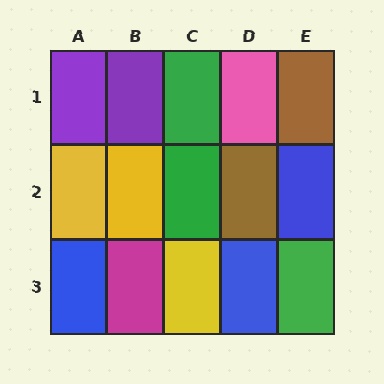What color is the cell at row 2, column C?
Green.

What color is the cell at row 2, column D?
Brown.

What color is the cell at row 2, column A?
Yellow.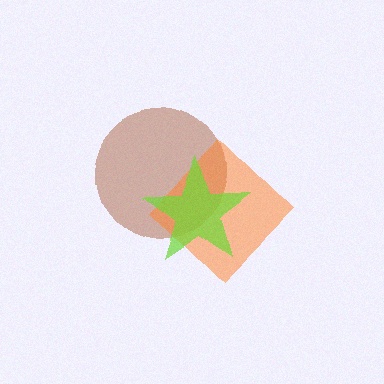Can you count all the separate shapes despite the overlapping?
Yes, there are 3 separate shapes.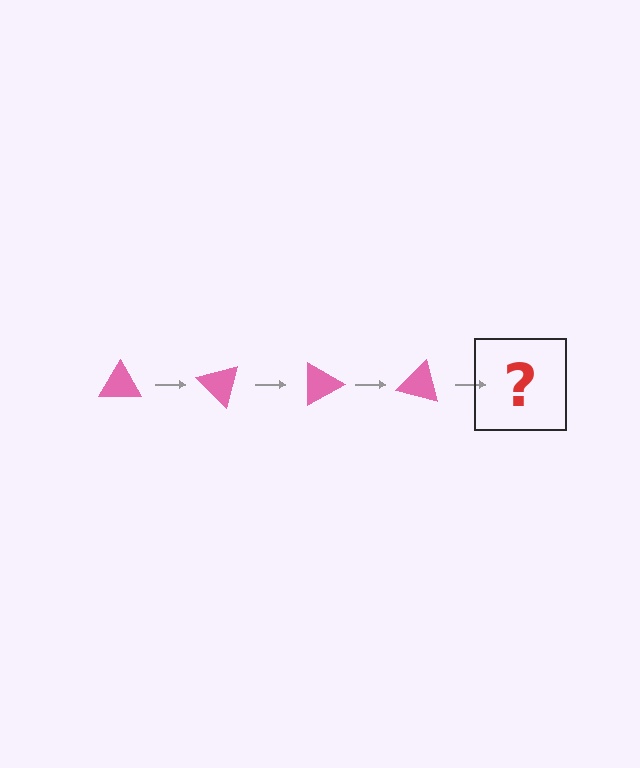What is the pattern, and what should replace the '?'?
The pattern is that the triangle rotates 45 degrees each step. The '?' should be a pink triangle rotated 180 degrees.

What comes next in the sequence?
The next element should be a pink triangle rotated 180 degrees.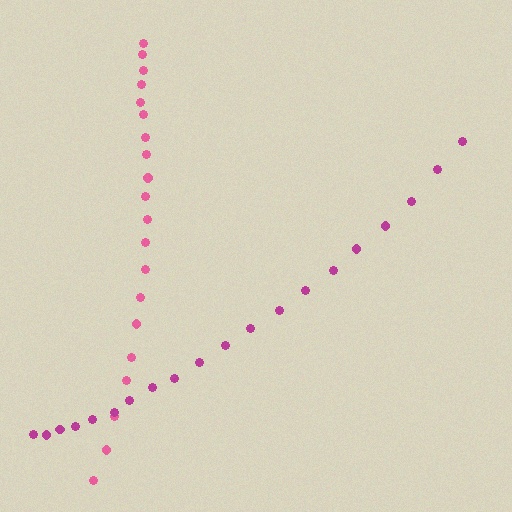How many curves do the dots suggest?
There are 2 distinct paths.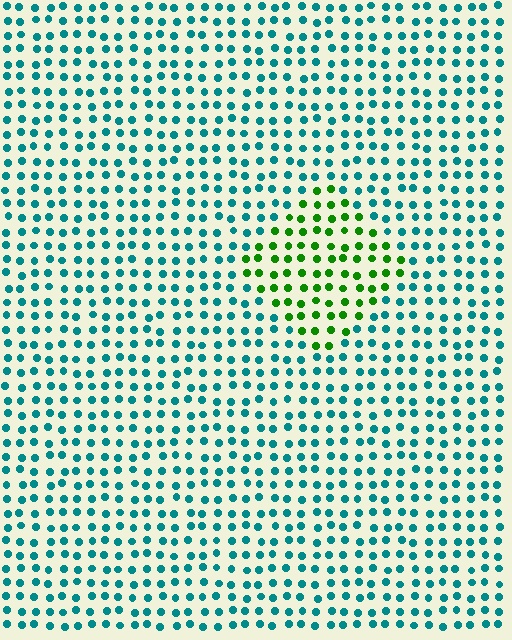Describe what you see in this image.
The image is filled with small teal elements in a uniform arrangement. A diamond-shaped region is visible where the elements are tinted to a slightly different hue, forming a subtle color boundary.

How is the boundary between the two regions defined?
The boundary is defined purely by a slight shift in hue (about 64 degrees). Spacing, size, and orientation are identical on both sides.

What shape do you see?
I see a diamond.